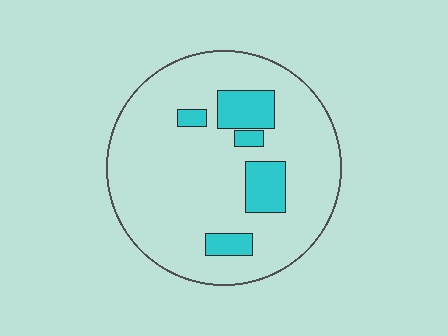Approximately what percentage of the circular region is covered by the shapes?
Approximately 15%.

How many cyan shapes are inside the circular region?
5.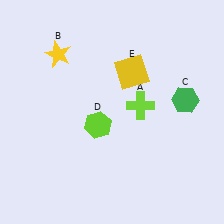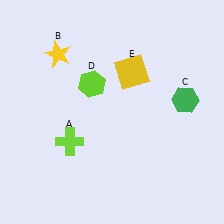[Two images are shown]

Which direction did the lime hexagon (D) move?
The lime hexagon (D) moved up.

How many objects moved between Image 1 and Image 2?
2 objects moved between the two images.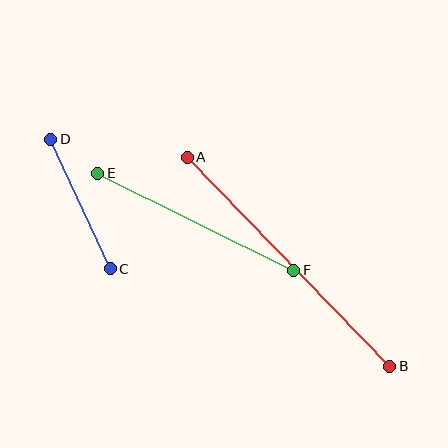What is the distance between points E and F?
The distance is approximately 219 pixels.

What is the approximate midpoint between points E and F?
The midpoint is at approximately (196, 222) pixels.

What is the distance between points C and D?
The distance is approximately 142 pixels.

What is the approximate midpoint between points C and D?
The midpoint is at approximately (81, 204) pixels.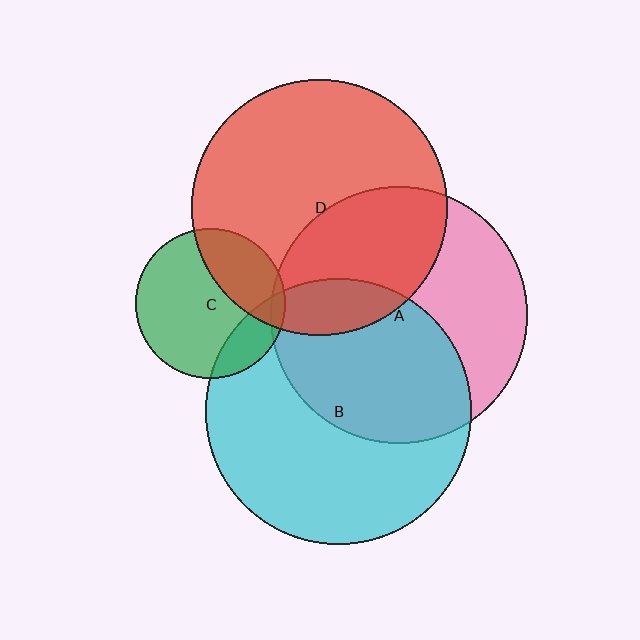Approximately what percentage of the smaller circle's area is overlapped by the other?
Approximately 50%.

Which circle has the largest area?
Circle B (cyan).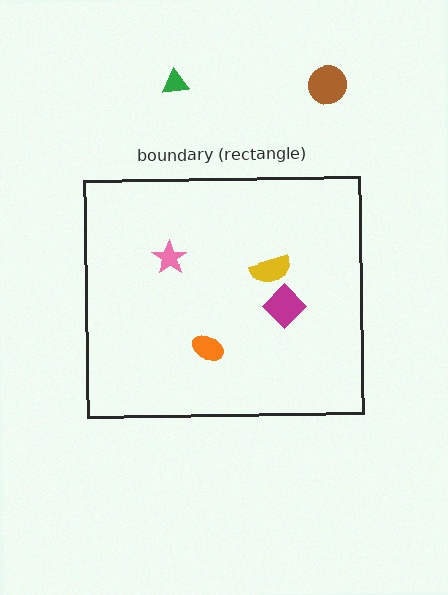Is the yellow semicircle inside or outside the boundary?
Inside.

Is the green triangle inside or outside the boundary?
Outside.